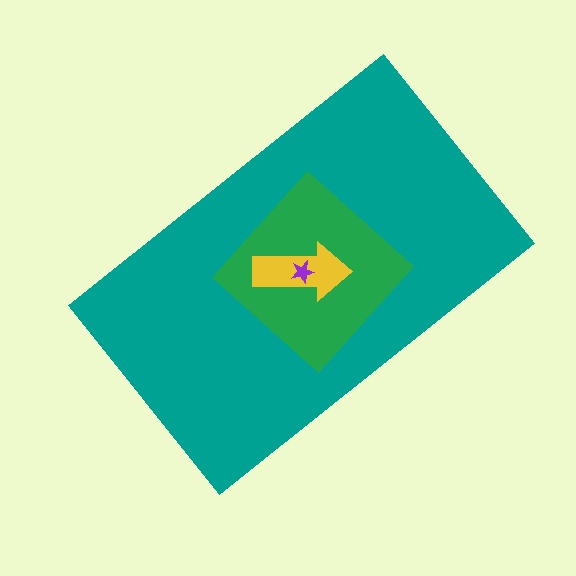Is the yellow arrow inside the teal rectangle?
Yes.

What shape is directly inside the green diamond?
The yellow arrow.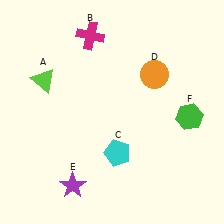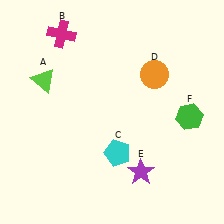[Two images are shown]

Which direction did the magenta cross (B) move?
The magenta cross (B) moved left.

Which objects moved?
The objects that moved are: the magenta cross (B), the purple star (E).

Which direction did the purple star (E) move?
The purple star (E) moved right.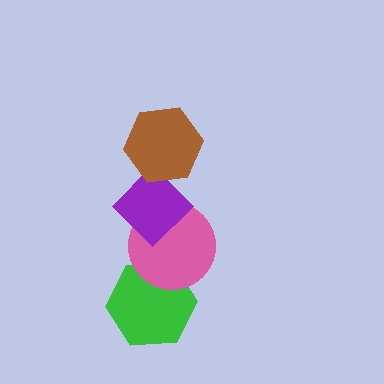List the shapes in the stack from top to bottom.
From top to bottom: the brown hexagon, the purple diamond, the pink circle, the green hexagon.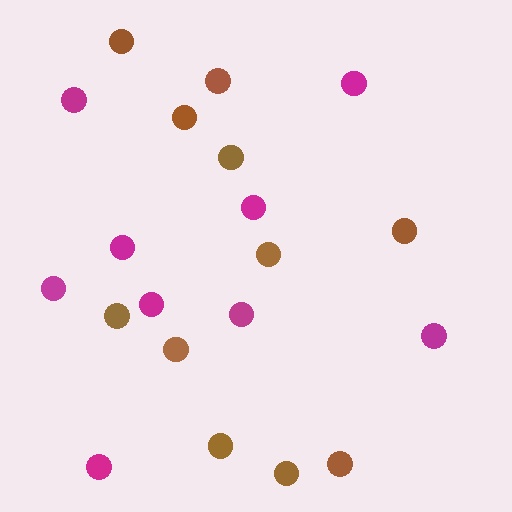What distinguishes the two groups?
There are 2 groups: one group of brown circles (11) and one group of magenta circles (9).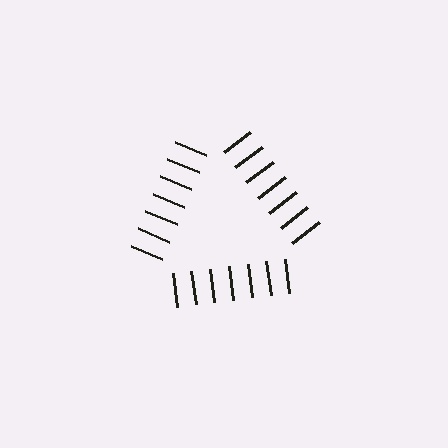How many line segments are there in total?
21 — 7 along each of the 3 edges.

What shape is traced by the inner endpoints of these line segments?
An illusory triangle — the line segments terminate on its edges but no continuous stroke is drawn.